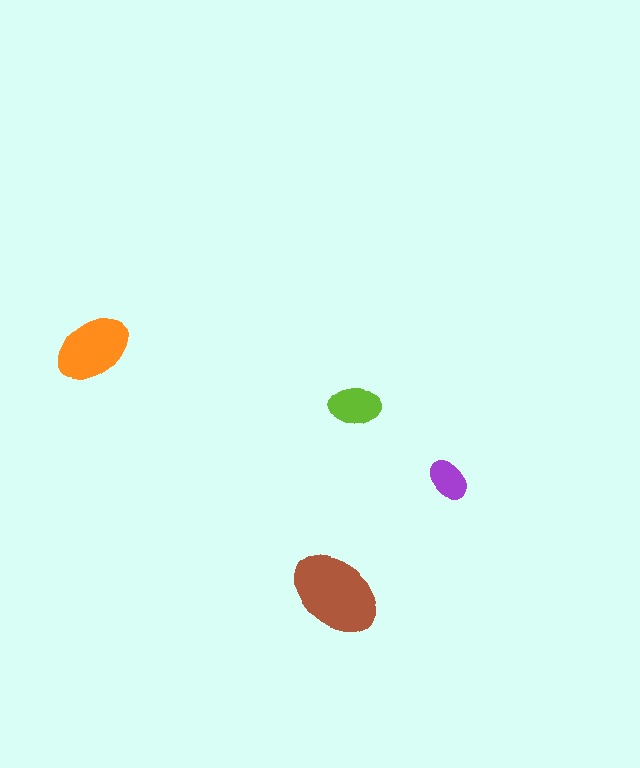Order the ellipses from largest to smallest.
the brown one, the orange one, the lime one, the purple one.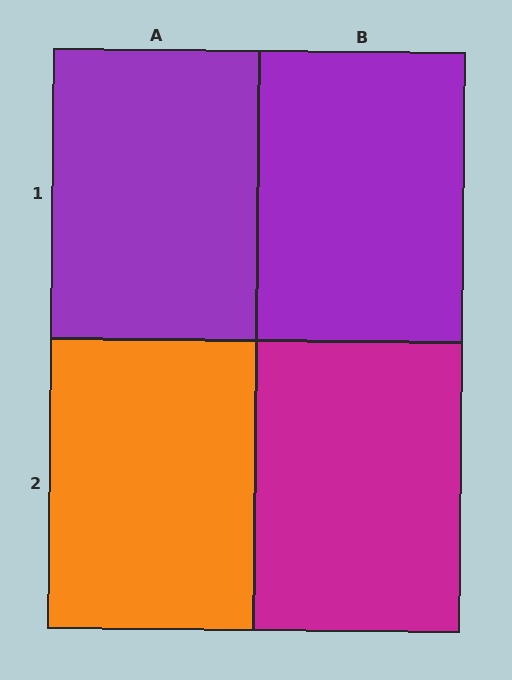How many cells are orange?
1 cell is orange.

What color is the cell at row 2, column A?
Orange.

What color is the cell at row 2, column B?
Magenta.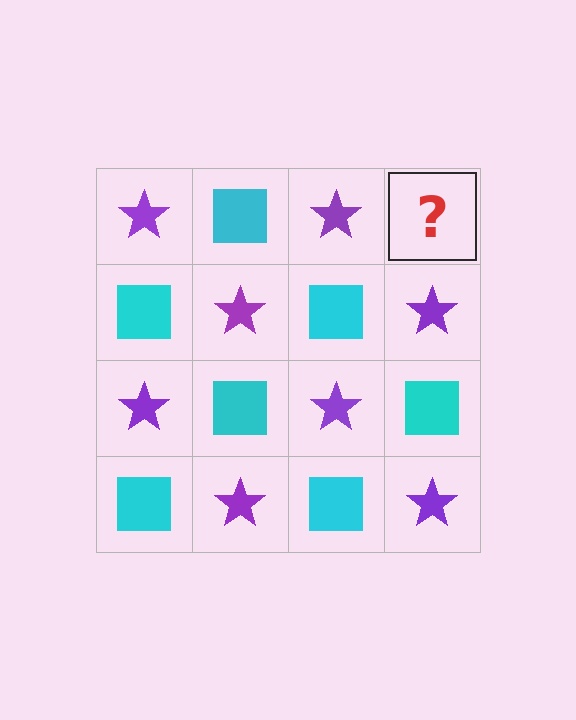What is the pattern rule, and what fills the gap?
The rule is that it alternates purple star and cyan square in a checkerboard pattern. The gap should be filled with a cyan square.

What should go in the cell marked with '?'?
The missing cell should contain a cyan square.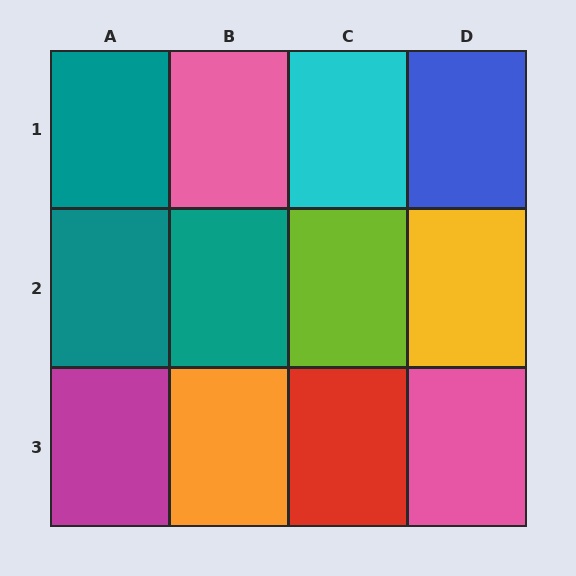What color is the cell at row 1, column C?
Cyan.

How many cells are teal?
3 cells are teal.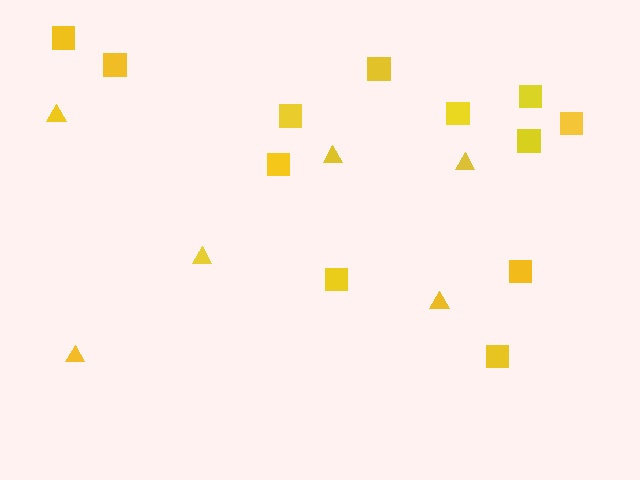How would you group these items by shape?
There are 2 groups: one group of squares (12) and one group of triangles (6).